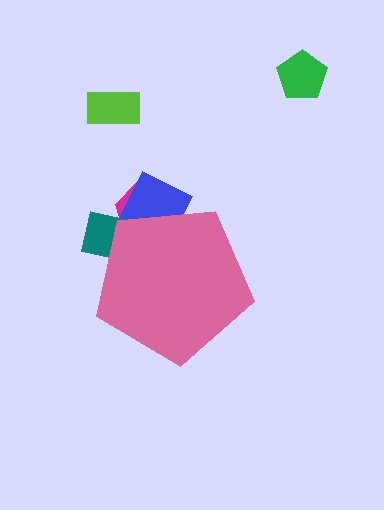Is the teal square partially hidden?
Yes, the teal square is partially hidden behind the pink pentagon.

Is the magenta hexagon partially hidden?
Yes, the magenta hexagon is partially hidden behind the pink pentagon.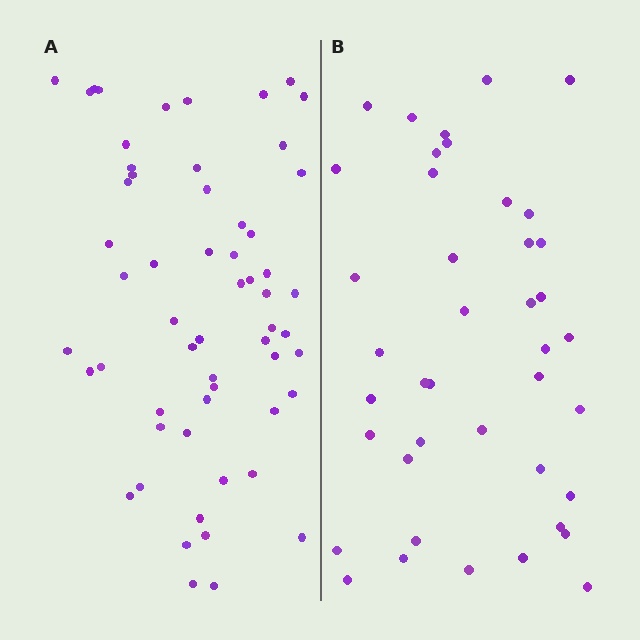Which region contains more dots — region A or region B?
Region A (the left region) has more dots.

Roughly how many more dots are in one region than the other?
Region A has approximately 15 more dots than region B.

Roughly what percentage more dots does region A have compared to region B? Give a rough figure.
About 40% more.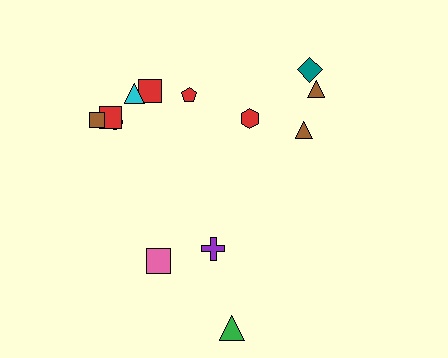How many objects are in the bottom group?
There are 3 objects.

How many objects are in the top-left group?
There are 6 objects.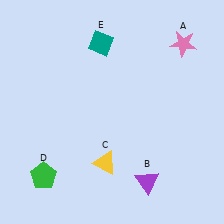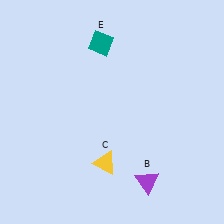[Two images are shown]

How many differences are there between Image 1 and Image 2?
There are 2 differences between the two images.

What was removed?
The pink star (A), the green pentagon (D) were removed in Image 2.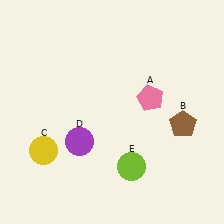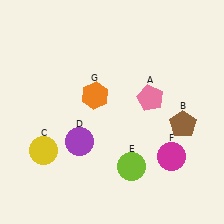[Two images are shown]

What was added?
A magenta circle (F), an orange hexagon (G) were added in Image 2.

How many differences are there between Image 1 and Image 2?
There are 2 differences between the two images.